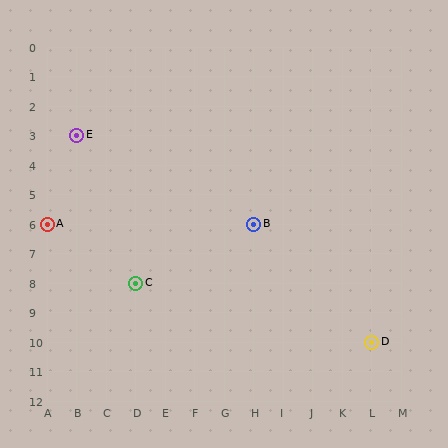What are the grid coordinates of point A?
Point A is at grid coordinates (A, 6).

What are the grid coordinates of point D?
Point D is at grid coordinates (L, 10).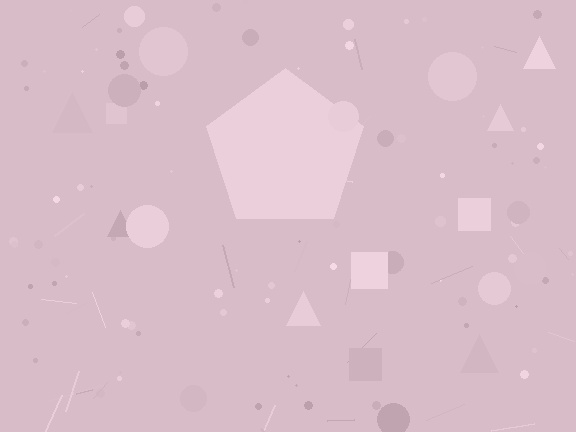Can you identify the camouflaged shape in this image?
The camouflaged shape is a pentagon.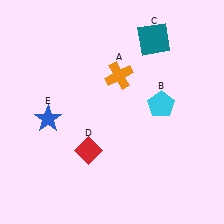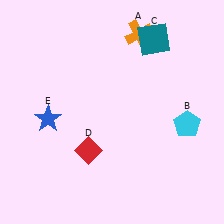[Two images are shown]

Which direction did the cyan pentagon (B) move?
The cyan pentagon (B) moved right.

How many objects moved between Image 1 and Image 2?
2 objects moved between the two images.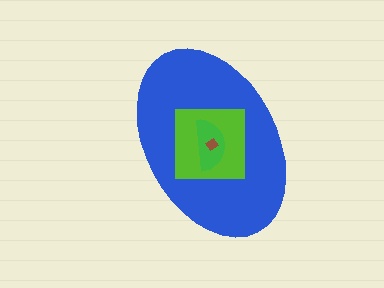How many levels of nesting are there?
4.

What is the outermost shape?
The blue ellipse.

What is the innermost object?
The brown diamond.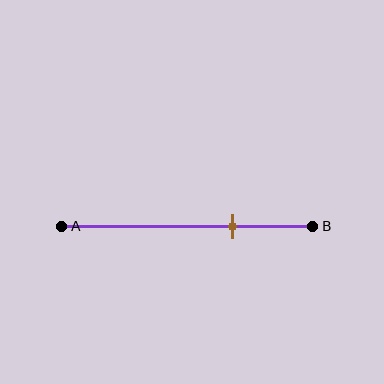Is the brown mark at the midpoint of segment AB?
No, the mark is at about 70% from A, not at the 50% midpoint.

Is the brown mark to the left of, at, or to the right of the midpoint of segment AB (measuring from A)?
The brown mark is to the right of the midpoint of segment AB.